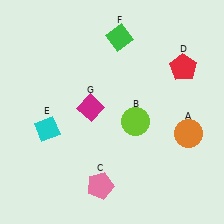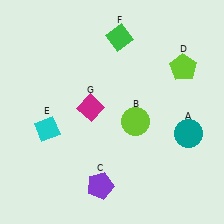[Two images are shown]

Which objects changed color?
A changed from orange to teal. C changed from pink to purple. D changed from red to lime.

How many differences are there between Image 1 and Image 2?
There are 3 differences between the two images.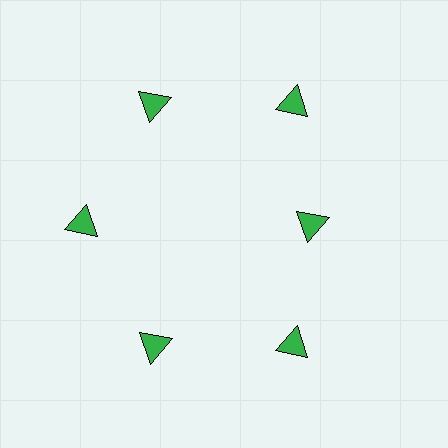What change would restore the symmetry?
The symmetry would be restored by moving it outward, back onto the ring so that all 6 triangles sit at equal angles and equal distance from the center.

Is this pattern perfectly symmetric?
No. The 6 green triangles are arranged in a ring, but one element near the 3 o'clock position is pulled inward toward the center, breaking the 6-fold rotational symmetry.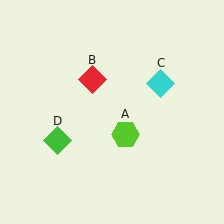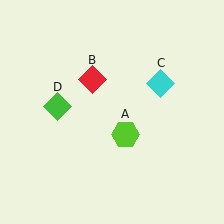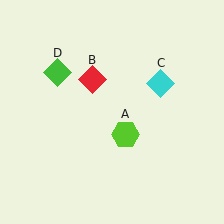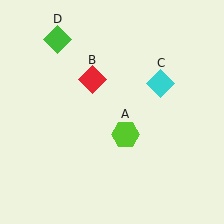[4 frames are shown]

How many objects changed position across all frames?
1 object changed position: green diamond (object D).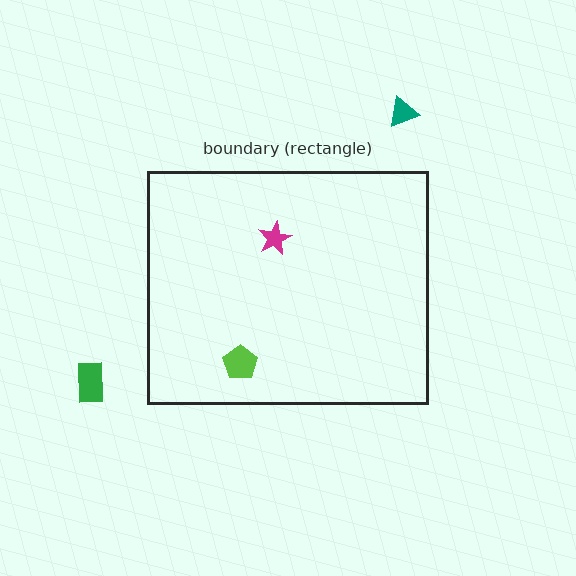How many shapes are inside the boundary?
2 inside, 2 outside.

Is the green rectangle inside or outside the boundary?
Outside.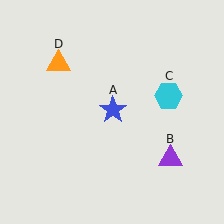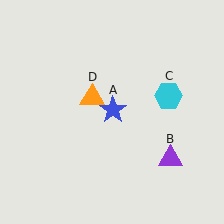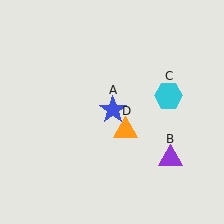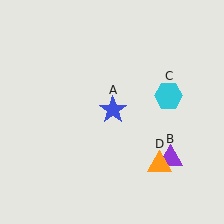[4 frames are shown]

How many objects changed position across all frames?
1 object changed position: orange triangle (object D).